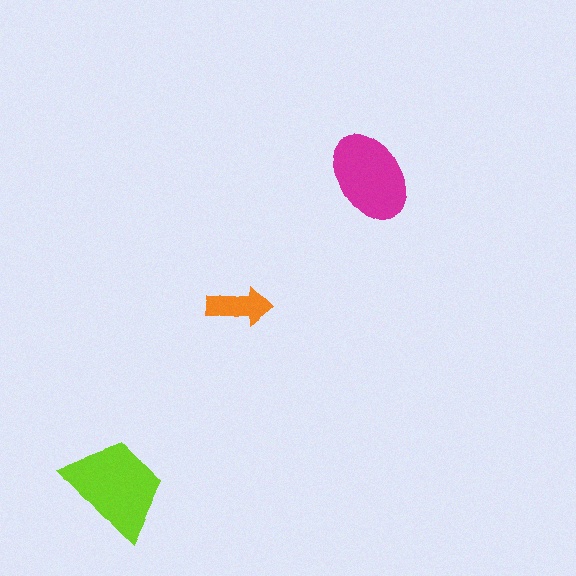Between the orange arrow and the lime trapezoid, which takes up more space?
The lime trapezoid.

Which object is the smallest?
The orange arrow.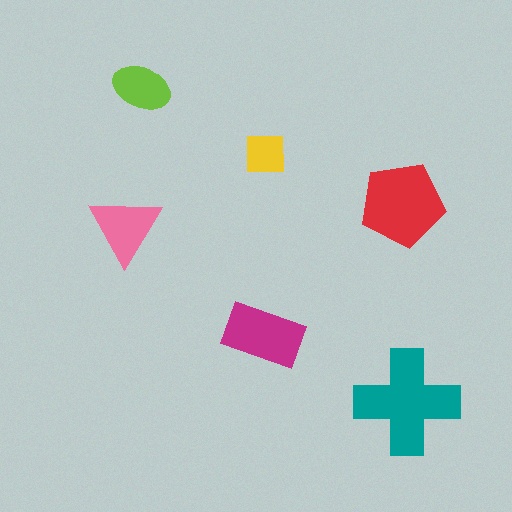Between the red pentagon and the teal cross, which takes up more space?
The teal cross.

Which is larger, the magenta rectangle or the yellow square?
The magenta rectangle.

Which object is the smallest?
The yellow square.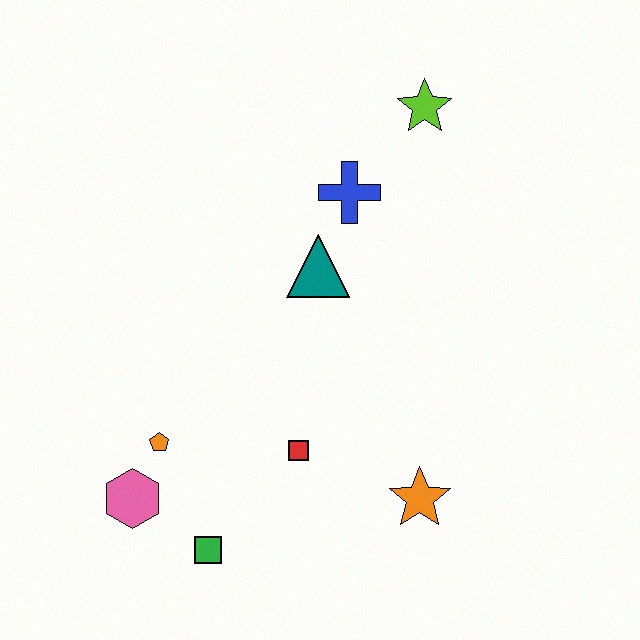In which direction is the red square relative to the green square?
The red square is above the green square.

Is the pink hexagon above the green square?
Yes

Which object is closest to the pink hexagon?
The orange pentagon is closest to the pink hexagon.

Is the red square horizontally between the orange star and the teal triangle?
No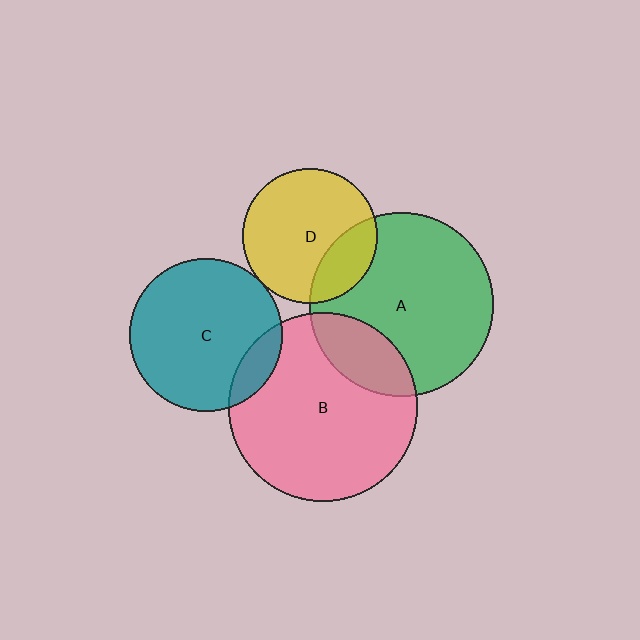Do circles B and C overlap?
Yes.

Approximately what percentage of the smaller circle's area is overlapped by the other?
Approximately 15%.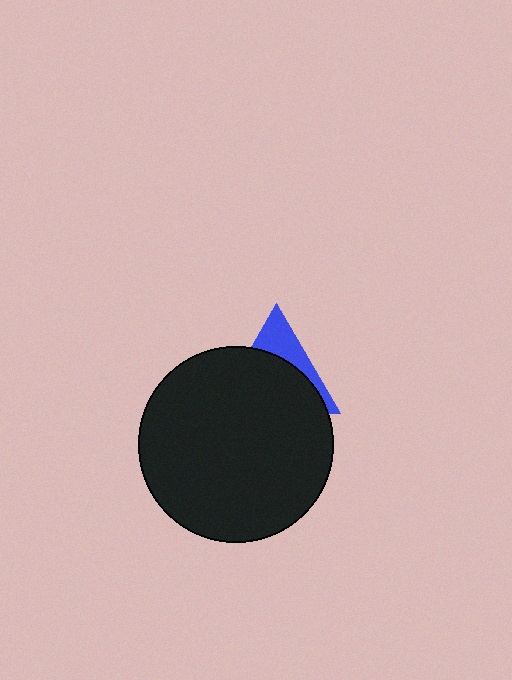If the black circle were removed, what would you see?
You would see the complete blue triangle.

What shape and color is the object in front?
The object in front is a black circle.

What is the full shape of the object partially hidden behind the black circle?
The partially hidden object is a blue triangle.